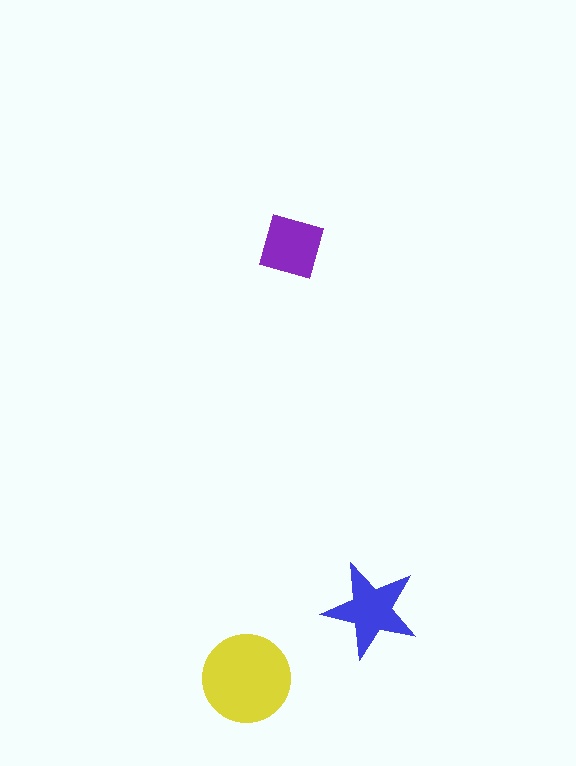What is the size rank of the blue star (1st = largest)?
2nd.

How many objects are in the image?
There are 3 objects in the image.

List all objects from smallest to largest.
The purple diamond, the blue star, the yellow circle.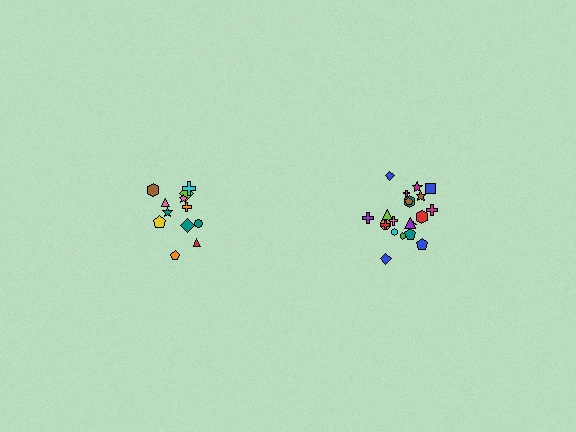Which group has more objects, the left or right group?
The right group.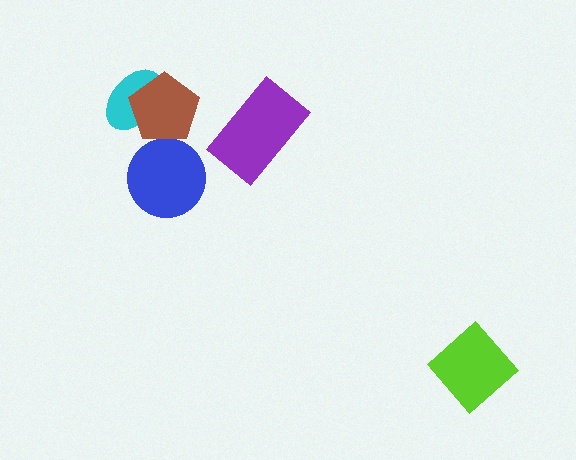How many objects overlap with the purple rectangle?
0 objects overlap with the purple rectangle.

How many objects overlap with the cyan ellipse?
1 object overlaps with the cyan ellipse.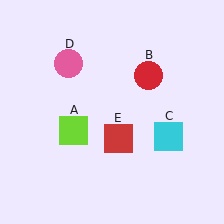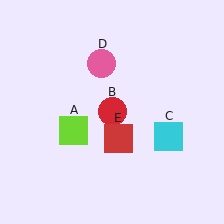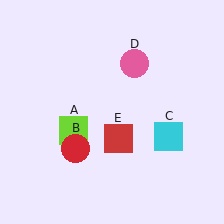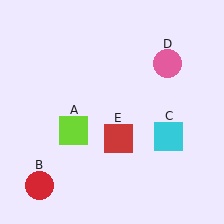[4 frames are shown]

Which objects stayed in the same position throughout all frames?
Lime square (object A) and cyan square (object C) and red square (object E) remained stationary.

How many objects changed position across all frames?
2 objects changed position: red circle (object B), pink circle (object D).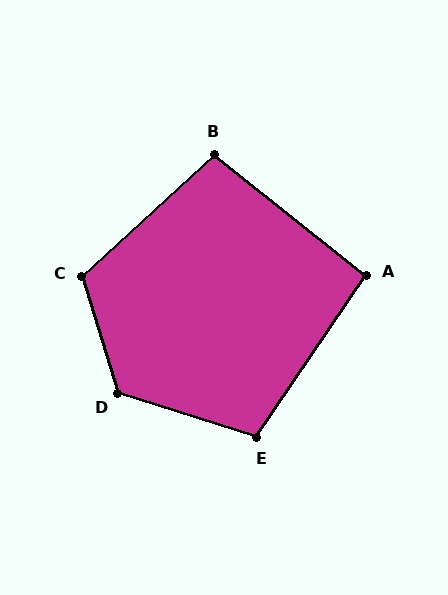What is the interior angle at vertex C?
Approximately 116 degrees (obtuse).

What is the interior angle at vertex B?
Approximately 99 degrees (obtuse).